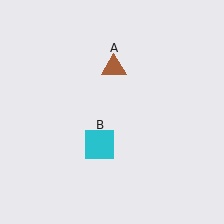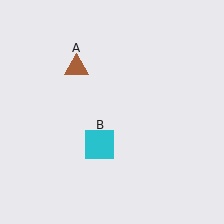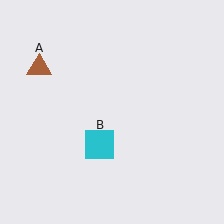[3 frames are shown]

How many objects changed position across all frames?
1 object changed position: brown triangle (object A).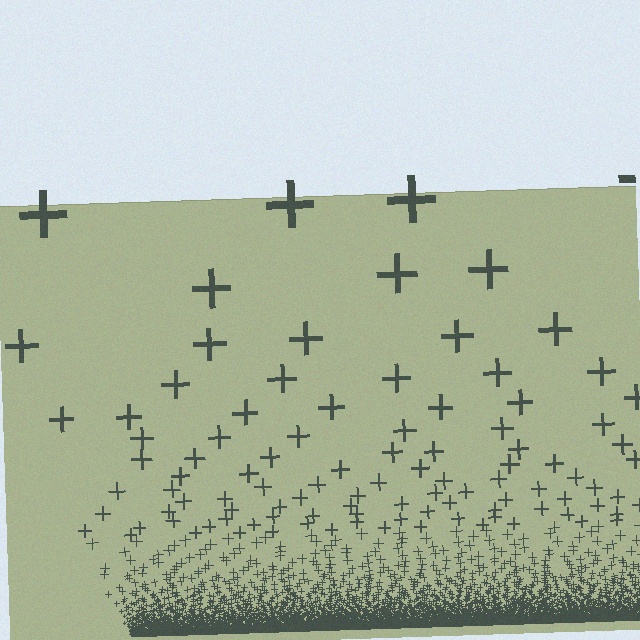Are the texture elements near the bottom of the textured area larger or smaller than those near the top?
Smaller. The gradient is inverted — elements near the bottom are smaller and denser.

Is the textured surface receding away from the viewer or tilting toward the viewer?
The surface appears to tilt toward the viewer. Texture elements get larger and sparser toward the top.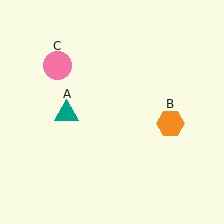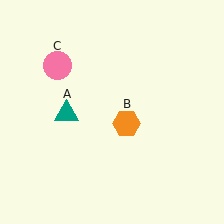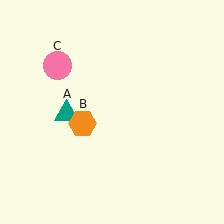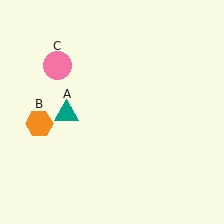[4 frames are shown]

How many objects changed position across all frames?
1 object changed position: orange hexagon (object B).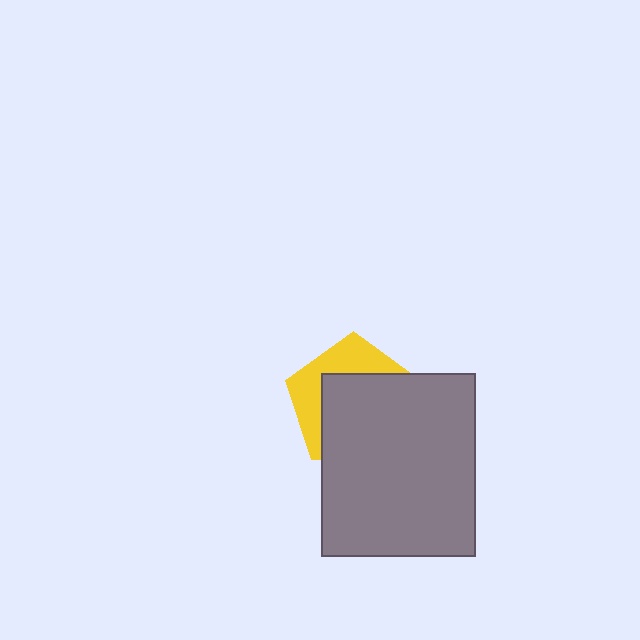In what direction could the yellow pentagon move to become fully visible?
The yellow pentagon could move toward the upper-left. That would shift it out from behind the gray rectangle entirely.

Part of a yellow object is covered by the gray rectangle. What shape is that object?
It is a pentagon.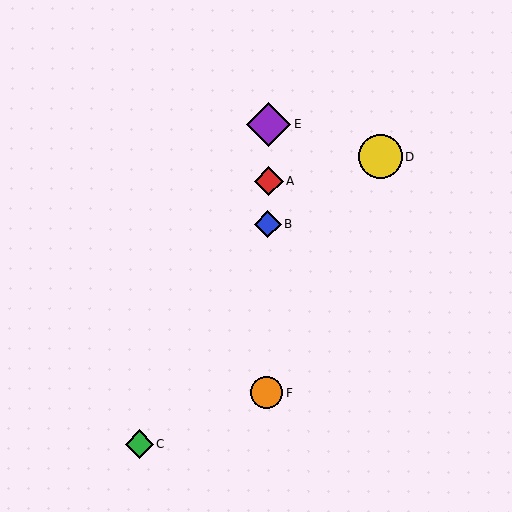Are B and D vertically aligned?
No, B is at x≈268 and D is at x≈380.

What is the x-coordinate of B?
Object B is at x≈268.